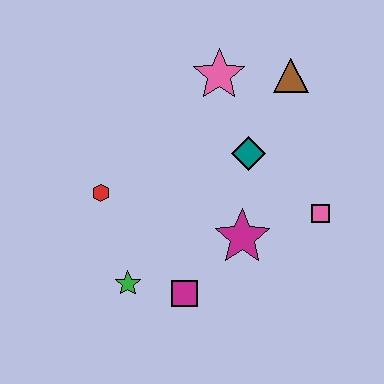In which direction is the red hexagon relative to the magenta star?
The red hexagon is to the left of the magenta star.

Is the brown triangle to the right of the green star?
Yes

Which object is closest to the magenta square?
The green star is closest to the magenta square.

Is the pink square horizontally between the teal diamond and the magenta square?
No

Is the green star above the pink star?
No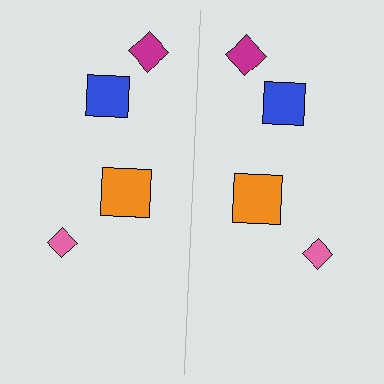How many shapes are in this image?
There are 8 shapes in this image.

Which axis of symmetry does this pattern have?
The pattern has a vertical axis of symmetry running through the center of the image.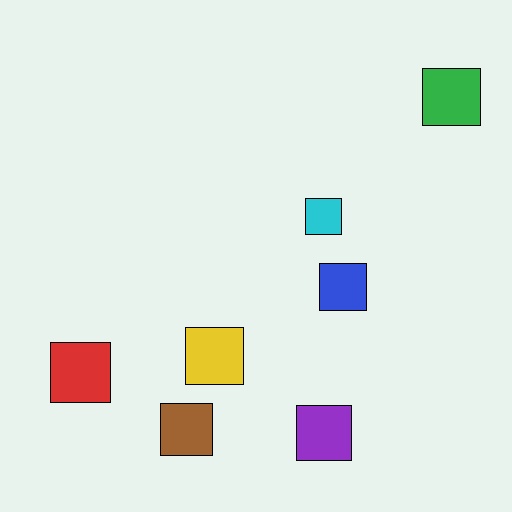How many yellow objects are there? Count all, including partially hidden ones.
There is 1 yellow object.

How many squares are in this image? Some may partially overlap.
There are 7 squares.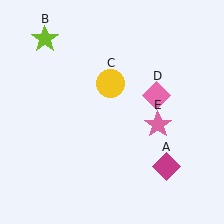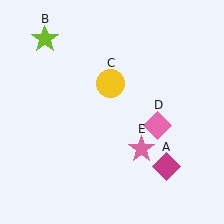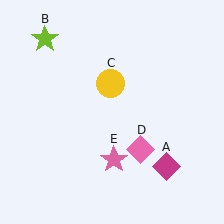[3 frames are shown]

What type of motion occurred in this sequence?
The pink diamond (object D), pink star (object E) rotated clockwise around the center of the scene.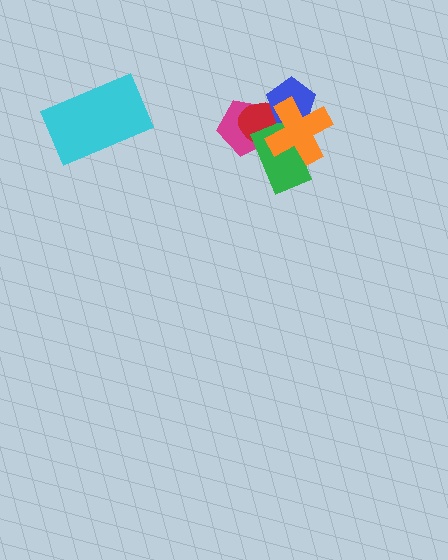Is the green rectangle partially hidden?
Yes, it is partially covered by another shape.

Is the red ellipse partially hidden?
Yes, it is partially covered by another shape.